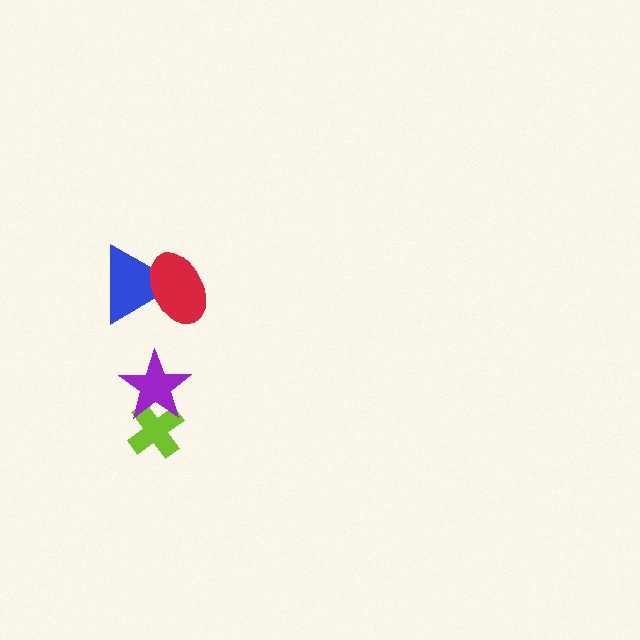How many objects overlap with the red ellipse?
1 object overlaps with the red ellipse.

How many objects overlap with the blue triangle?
1 object overlaps with the blue triangle.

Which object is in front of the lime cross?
The purple star is in front of the lime cross.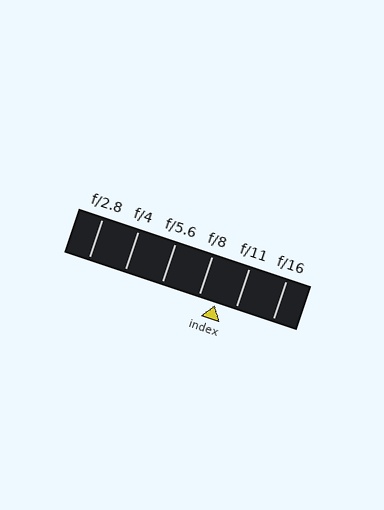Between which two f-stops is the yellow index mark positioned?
The index mark is between f/8 and f/11.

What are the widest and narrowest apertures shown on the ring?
The widest aperture shown is f/2.8 and the narrowest is f/16.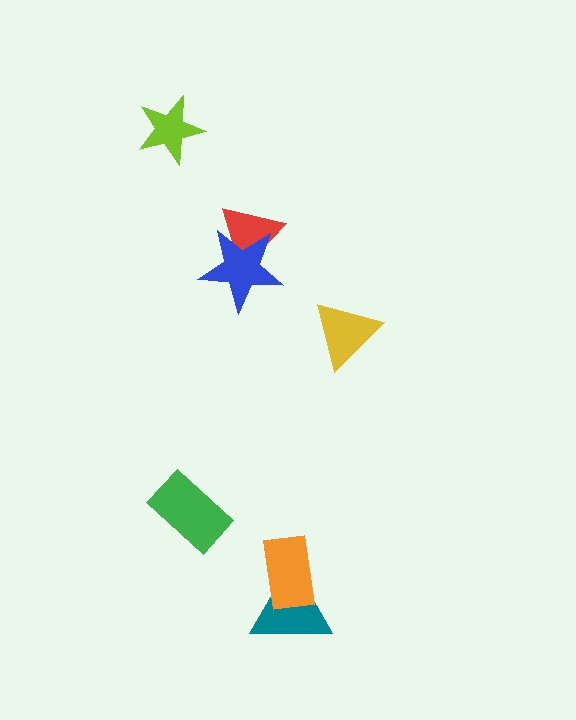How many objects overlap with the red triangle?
1 object overlaps with the red triangle.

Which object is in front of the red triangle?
The blue star is in front of the red triangle.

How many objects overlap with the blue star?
1 object overlaps with the blue star.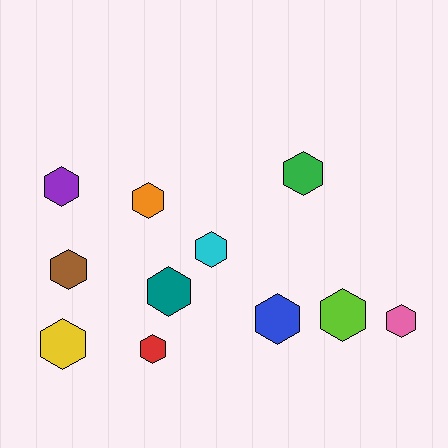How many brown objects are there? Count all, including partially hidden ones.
There is 1 brown object.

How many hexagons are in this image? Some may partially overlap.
There are 11 hexagons.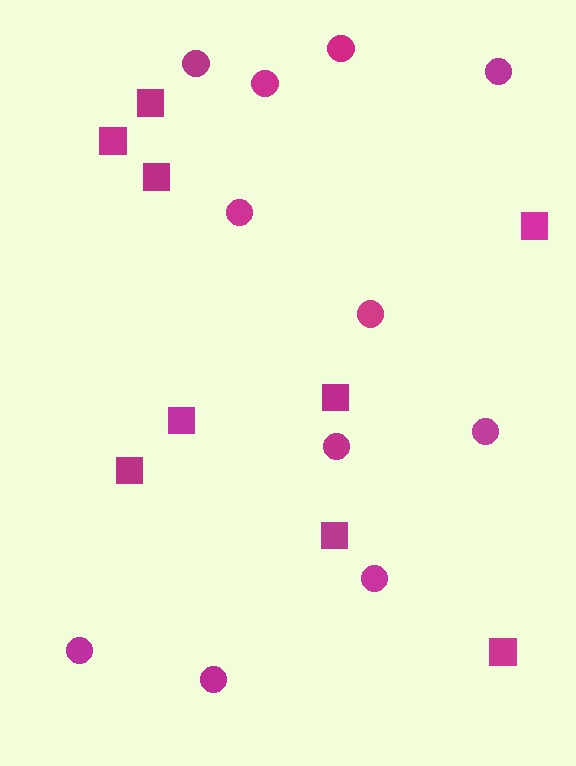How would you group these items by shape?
There are 2 groups: one group of circles (11) and one group of squares (9).